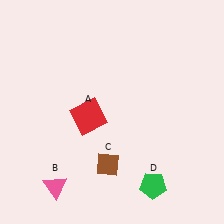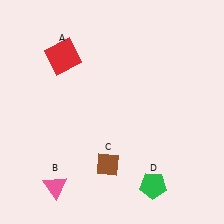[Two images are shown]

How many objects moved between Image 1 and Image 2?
1 object moved between the two images.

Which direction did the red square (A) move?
The red square (A) moved up.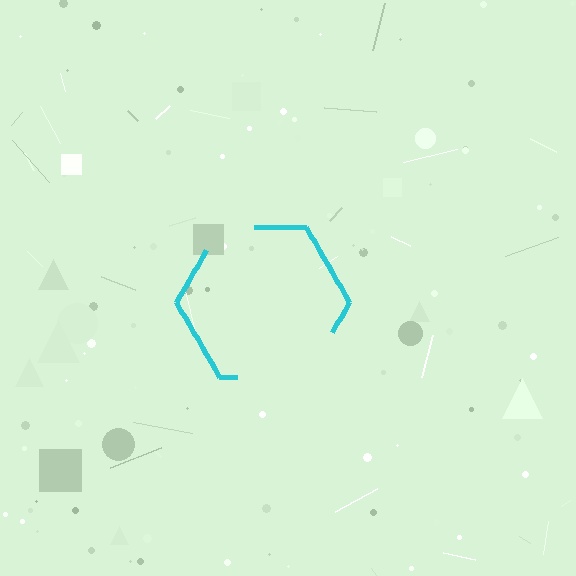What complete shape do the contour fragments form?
The contour fragments form a hexagon.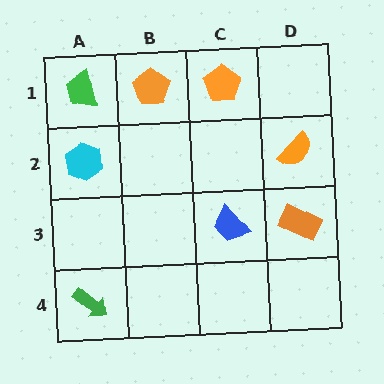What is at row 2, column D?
An orange semicircle.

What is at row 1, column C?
An orange pentagon.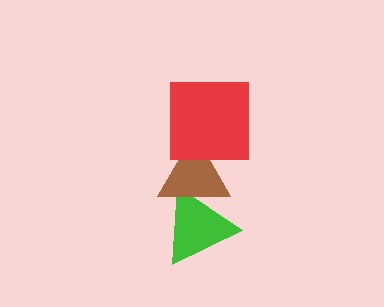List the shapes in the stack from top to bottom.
From top to bottom: the red square, the brown triangle, the green triangle.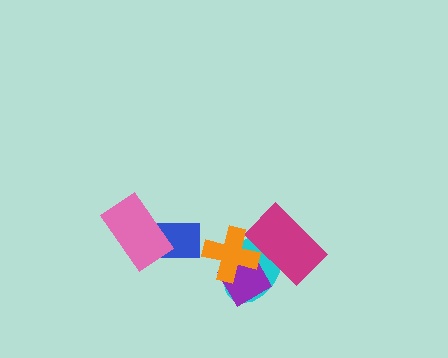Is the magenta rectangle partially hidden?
Yes, it is partially covered by another shape.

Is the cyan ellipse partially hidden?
Yes, it is partially covered by another shape.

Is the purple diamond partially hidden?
Yes, it is partially covered by another shape.